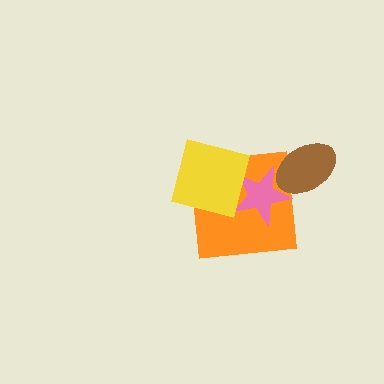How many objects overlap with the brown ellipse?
2 objects overlap with the brown ellipse.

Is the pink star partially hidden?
Yes, it is partially covered by another shape.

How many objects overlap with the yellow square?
2 objects overlap with the yellow square.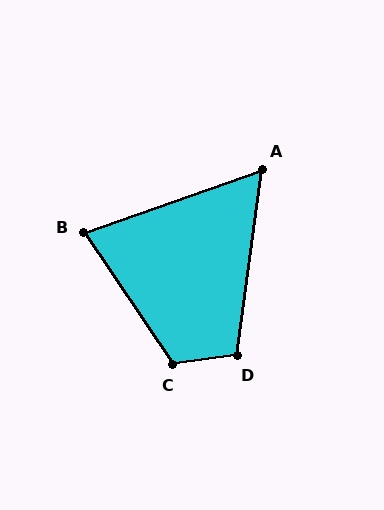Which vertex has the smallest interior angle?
A, at approximately 63 degrees.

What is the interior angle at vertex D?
Approximately 105 degrees (obtuse).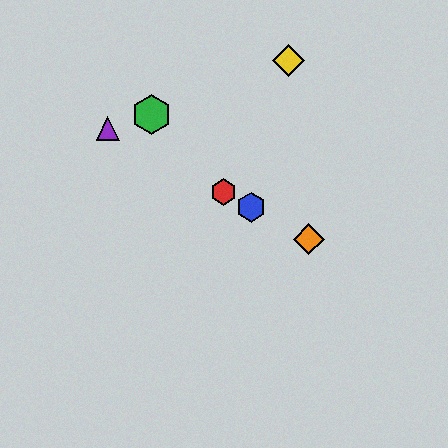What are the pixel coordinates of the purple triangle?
The purple triangle is at (108, 128).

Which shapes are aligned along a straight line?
The red hexagon, the blue hexagon, the purple triangle, the orange diamond are aligned along a straight line.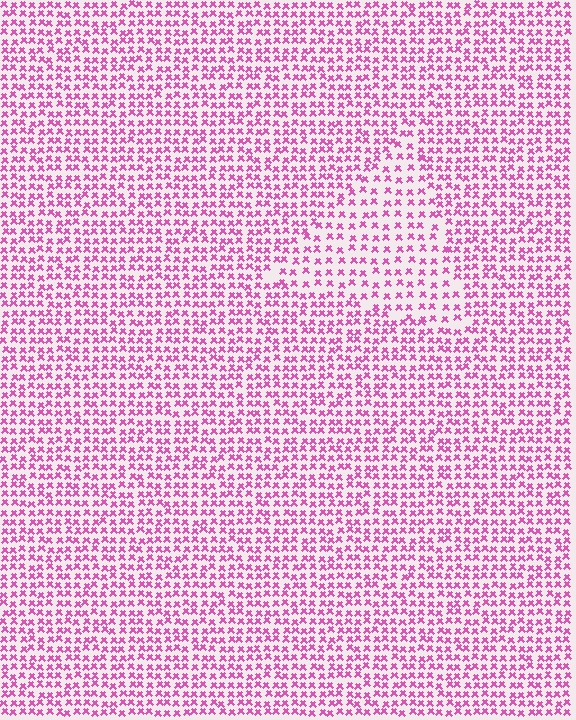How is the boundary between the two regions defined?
The boundary is defined by a change in element density (approximately 1.6x ratio). All elements are the same color, size, and shape.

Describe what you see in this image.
The image contains small pink elements arranged at two different densities. A triangle-shaped region is visible where the elements are less densely packed than the surrounding area.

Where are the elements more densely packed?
The elements are more densely packed outside the triangle boundary.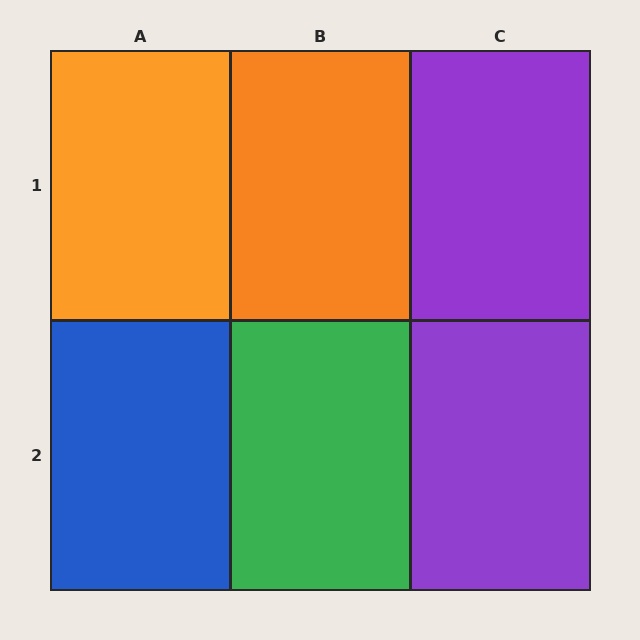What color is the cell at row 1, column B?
Orange.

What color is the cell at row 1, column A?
Orange.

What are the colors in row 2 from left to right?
Blue, green, purple.